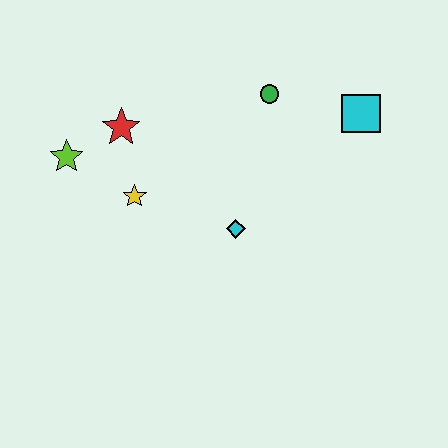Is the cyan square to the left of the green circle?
No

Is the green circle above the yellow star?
Yes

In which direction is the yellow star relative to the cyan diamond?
The yellow star is to the left of the cyan diamond.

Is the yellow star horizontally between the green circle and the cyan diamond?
No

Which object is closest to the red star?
The lime star is closest to the red star.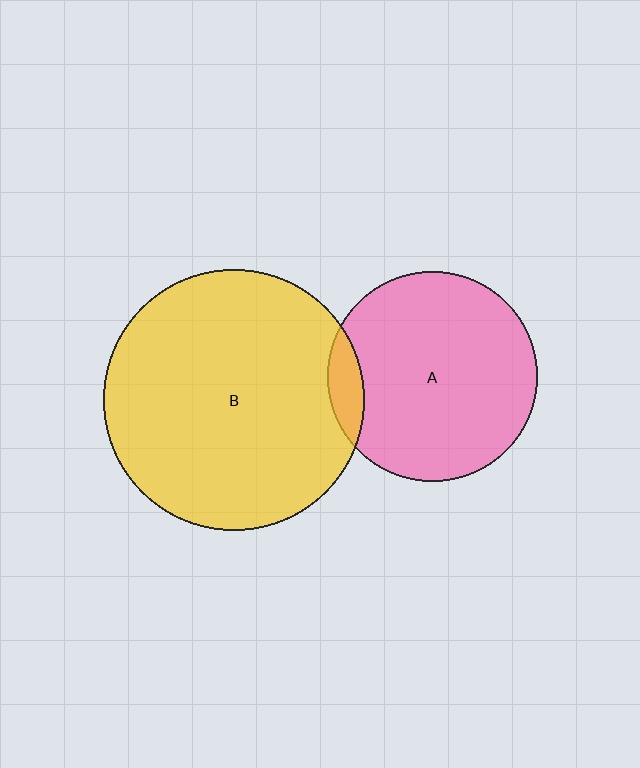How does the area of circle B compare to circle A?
Approximately 1.5 times.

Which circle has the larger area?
Circle B (yellow).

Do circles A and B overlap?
Yes.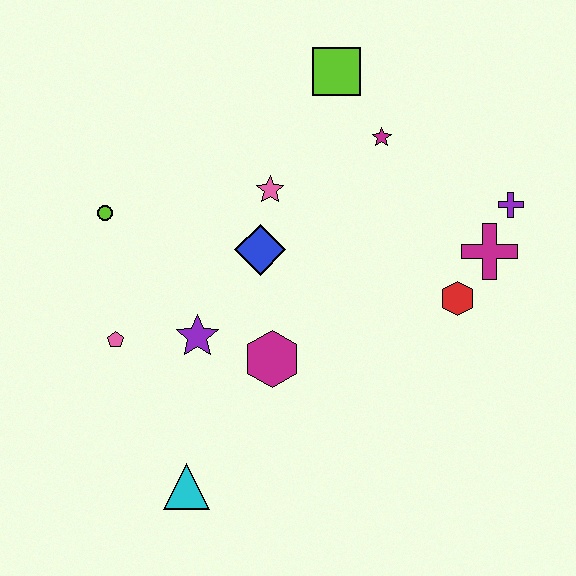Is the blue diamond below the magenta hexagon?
No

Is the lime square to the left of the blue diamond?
No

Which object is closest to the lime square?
The magenta star is closest to the lime square.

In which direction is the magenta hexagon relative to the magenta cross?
The magenta hexagon is to the left of the magenta cross.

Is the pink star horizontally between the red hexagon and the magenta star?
No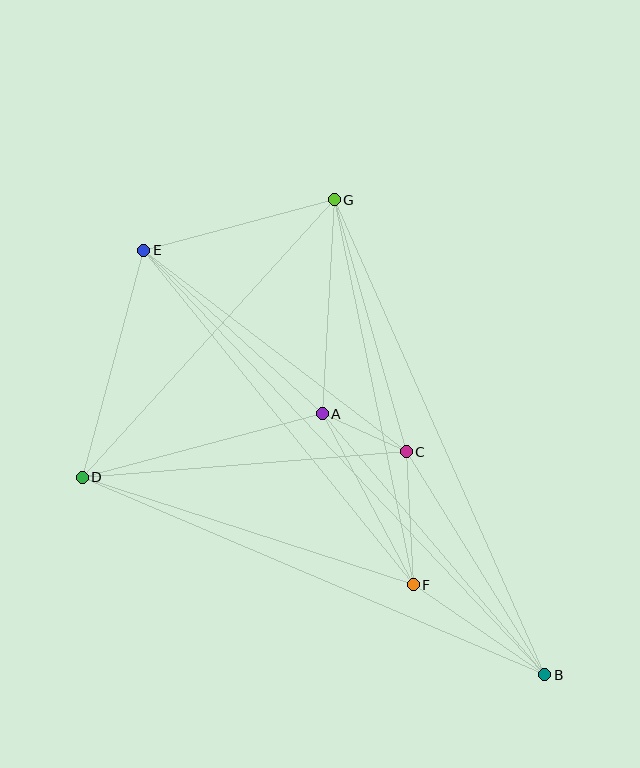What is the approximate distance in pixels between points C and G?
The distance between C and G is approximately 262 pixels.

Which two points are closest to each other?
Points A and C are closest to each other.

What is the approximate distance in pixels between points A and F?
The distance between A and F is approximately 194 pixels.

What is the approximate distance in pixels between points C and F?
The distance between C and F is approximately 133 pixels.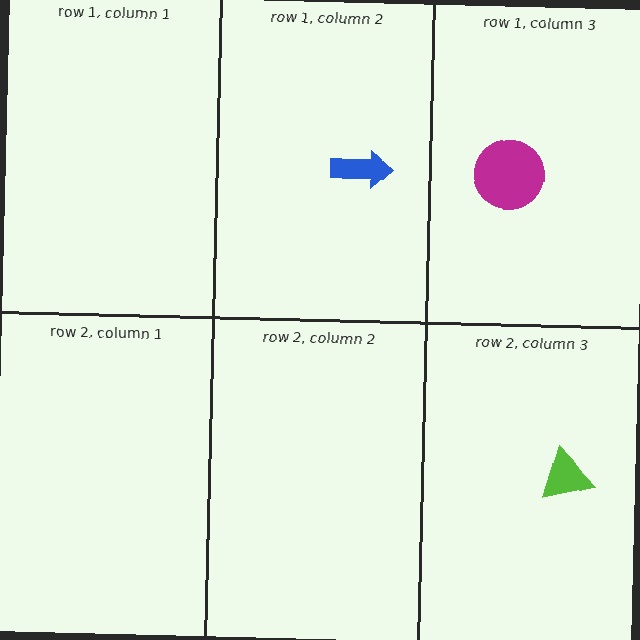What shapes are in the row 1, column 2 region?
The blue arrow.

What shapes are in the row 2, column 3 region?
The lime triangle.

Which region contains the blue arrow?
The row 1, column 2 region.